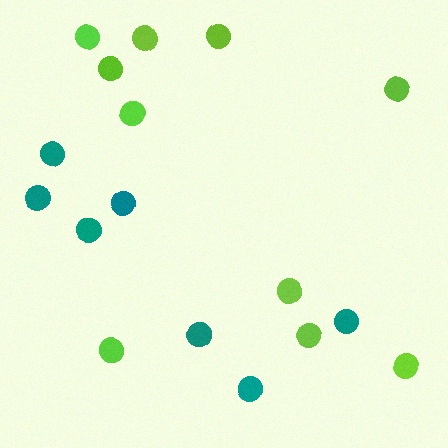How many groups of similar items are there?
There are 2 groups: one group of teal circles (7) and one group of lime circles (10).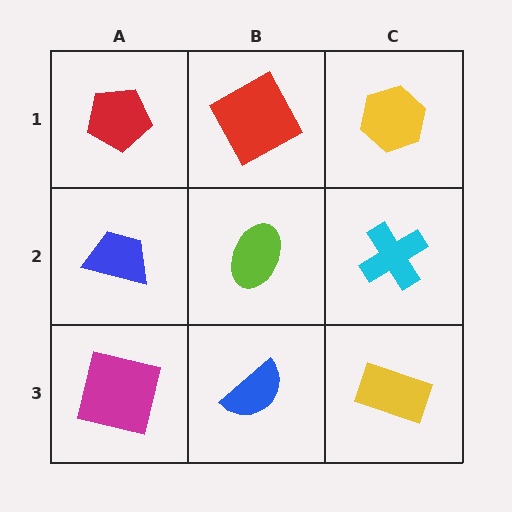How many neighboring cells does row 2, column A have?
3.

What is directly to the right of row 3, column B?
A yellow rectangle.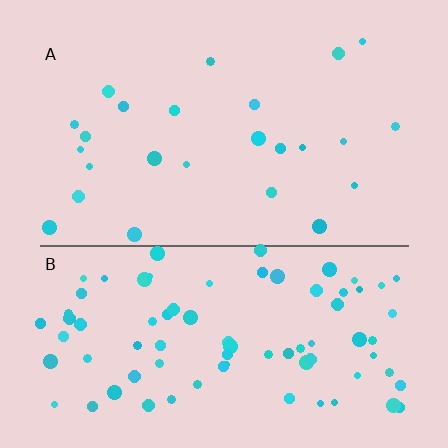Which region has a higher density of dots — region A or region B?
B (the bottom).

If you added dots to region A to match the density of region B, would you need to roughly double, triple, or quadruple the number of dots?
Approximately triple.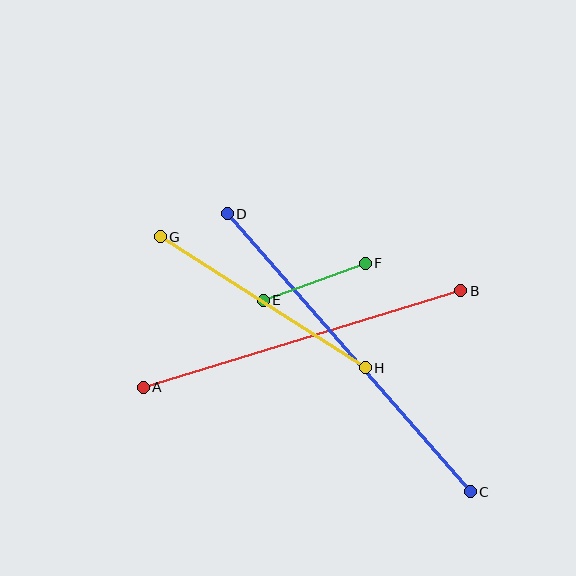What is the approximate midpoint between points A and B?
The midpoint is at approximately (302, 339) pixels.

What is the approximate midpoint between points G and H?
The midpoint is at approximately (263, 302) pixels.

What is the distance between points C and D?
The distance is approximately 369 pixels.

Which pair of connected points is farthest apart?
Points C and D are farthest apart.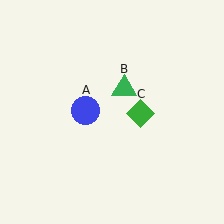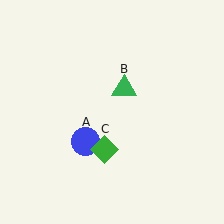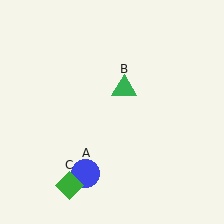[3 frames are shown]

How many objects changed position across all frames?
2 objects changed position: blue circle (object A), green diamond (object C).